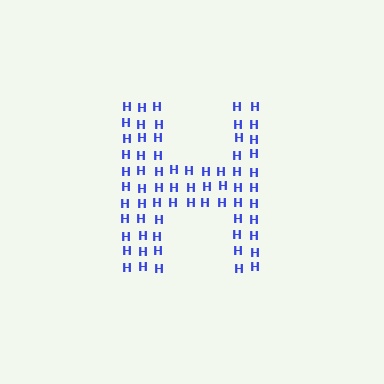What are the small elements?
The small elements are letter H's.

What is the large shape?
The large shape is the letter H.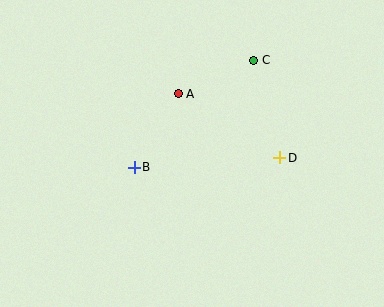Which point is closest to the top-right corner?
Point C is closest to the top-right corner.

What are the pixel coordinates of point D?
Point D is at (280, 158).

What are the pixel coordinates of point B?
Point B is at (134, 167).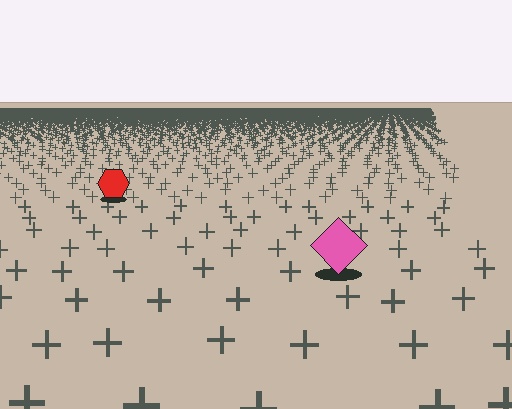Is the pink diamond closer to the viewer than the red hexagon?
Yes. The pink diamond is closer — you can tell from the texture gradient: the ground texture is coarser near it.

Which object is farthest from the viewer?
The red hexagon is farthest from the viewer. It appears smaller and the ground texture around it is denser.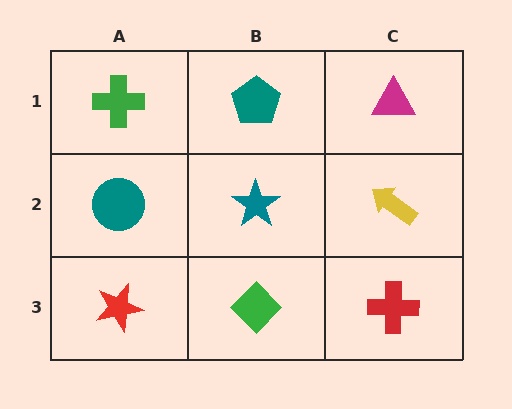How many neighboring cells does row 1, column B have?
3.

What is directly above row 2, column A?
A green cross.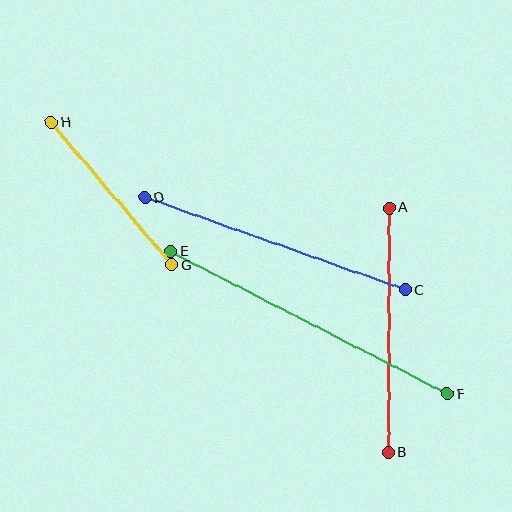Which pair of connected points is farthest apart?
Points E and F are farthest apart.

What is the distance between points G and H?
The distance is approximately 187 pixels.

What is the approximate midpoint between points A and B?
The midpoint is at approximately (389, 330) pixels.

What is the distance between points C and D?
The distance is approximately 277 pixels.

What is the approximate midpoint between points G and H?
The midpoint is at approximately (112, 194) pixels.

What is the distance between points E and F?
The distance is approximately 311 pixels.